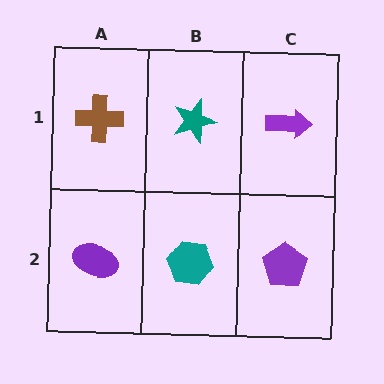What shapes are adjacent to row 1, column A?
A purple ellipse (row 2, column A), a teal star (row 1, column B).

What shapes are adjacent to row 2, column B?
A teal star (row 1, column B), a purple ellipse (row 2, column A), a purple pentagon (row 2, column C).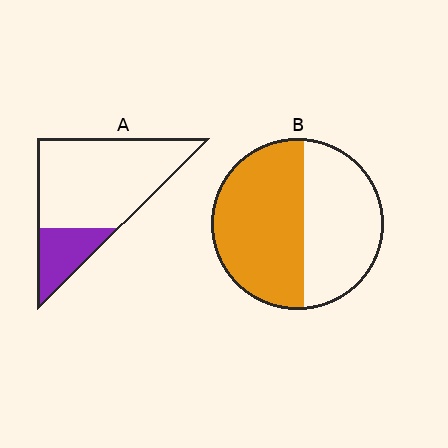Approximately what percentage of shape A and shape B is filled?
A is approximately 25% and B is approximately 55%.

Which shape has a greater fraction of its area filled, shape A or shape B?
Shape B.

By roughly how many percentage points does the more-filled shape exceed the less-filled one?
By roughly 30 percentage points (B over A).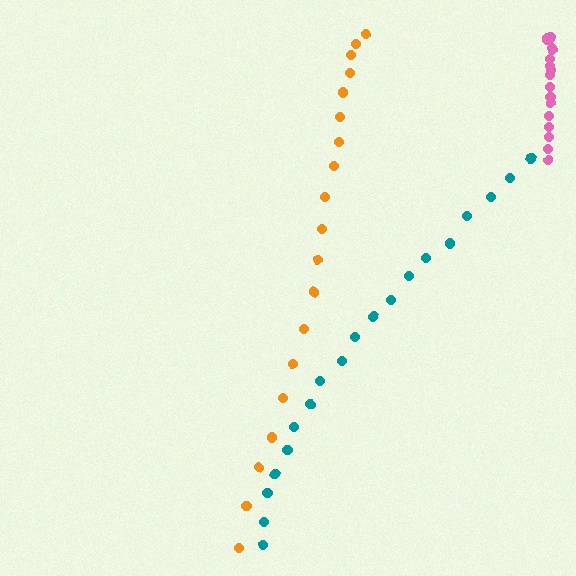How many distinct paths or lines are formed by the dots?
There are 3 distinct paths.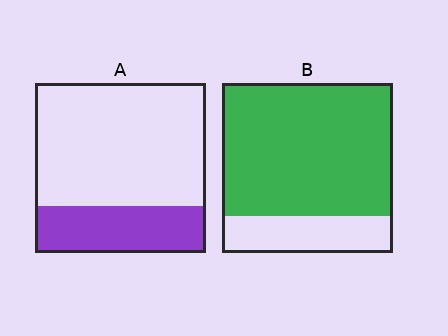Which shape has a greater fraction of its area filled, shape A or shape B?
Shape B.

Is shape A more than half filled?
No.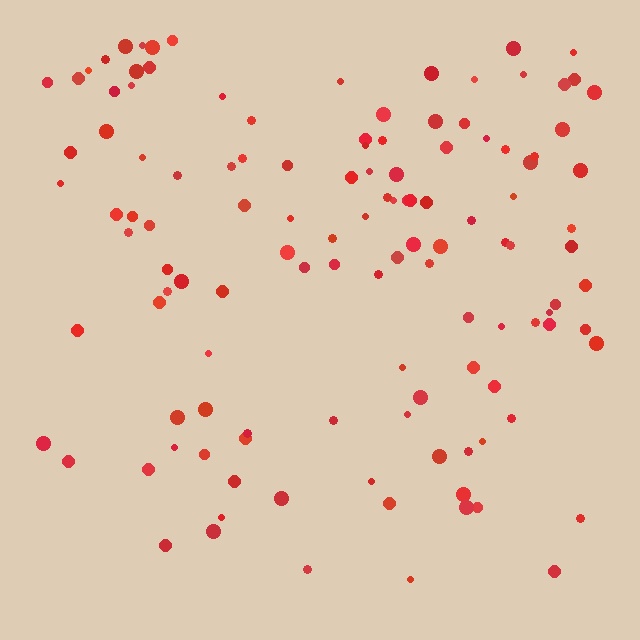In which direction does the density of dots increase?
From bottom to top, with the top side densest.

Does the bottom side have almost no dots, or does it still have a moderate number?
Still a moderate number, just noticeably fewer than the top.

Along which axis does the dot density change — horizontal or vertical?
Vertical.